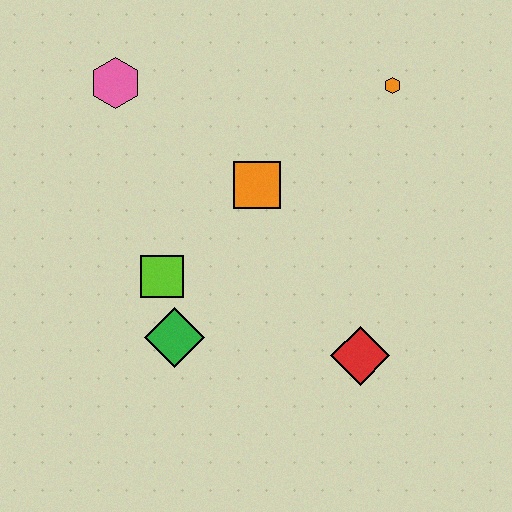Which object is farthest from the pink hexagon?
The red diamond is farthest from the pink hexagon.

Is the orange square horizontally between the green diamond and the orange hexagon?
Yes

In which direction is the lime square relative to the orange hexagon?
The lime square is to the left of the orange hexagon.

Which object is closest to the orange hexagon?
The orange square is closest to the orange hexagon.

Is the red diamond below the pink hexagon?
Yes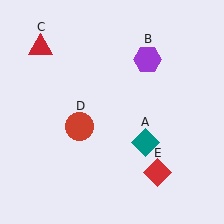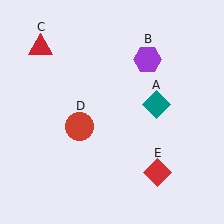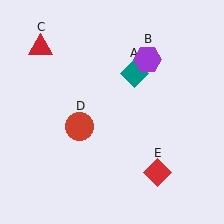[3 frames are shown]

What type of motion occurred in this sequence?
The teal diamond (object A) rotated counterclockwise around the center of the scene.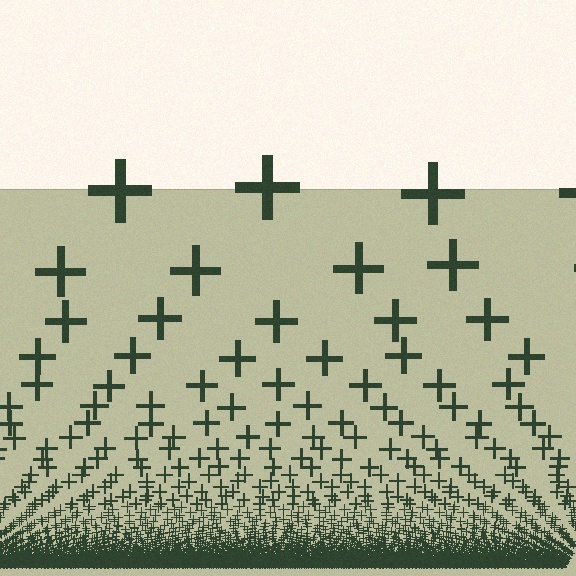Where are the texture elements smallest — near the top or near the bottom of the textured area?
Near the bottom.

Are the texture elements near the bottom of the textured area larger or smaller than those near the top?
Smaller. The gradient is inverted — elements near the bottom are smaller and denser.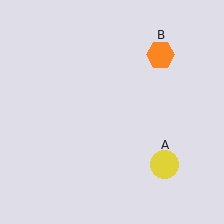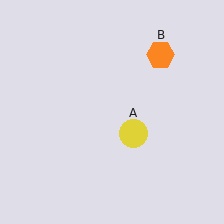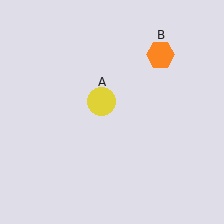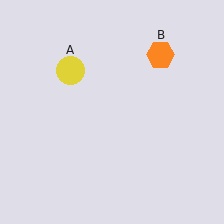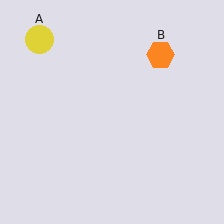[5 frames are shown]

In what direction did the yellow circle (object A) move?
The yellow circle (object A) moved up and to the left.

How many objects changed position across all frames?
1 object changed position: yellow circle (object A).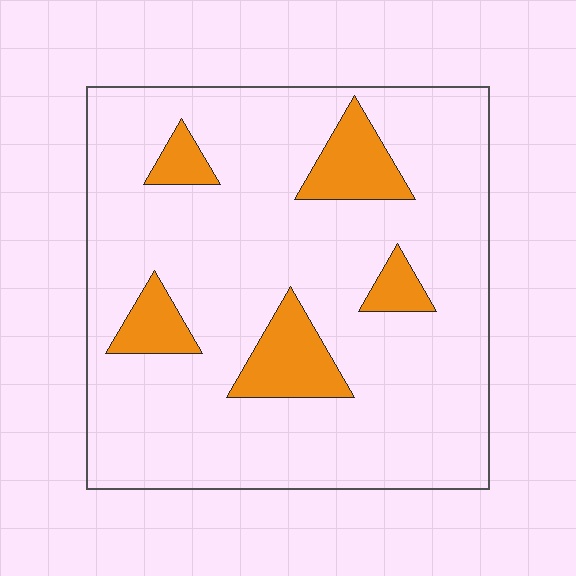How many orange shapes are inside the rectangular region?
5.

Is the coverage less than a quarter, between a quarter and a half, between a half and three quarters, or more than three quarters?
Less than a quarter.